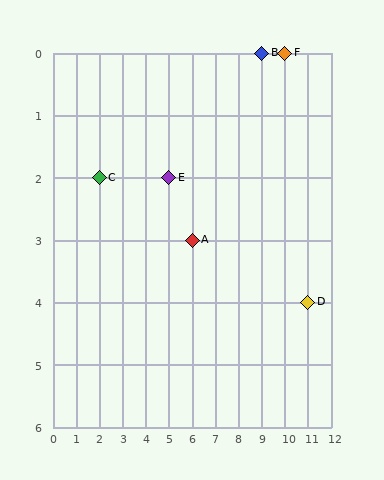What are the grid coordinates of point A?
Point A is at grid coordinates (6, 3).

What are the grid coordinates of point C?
Point C is at grid coordinates (2, 2).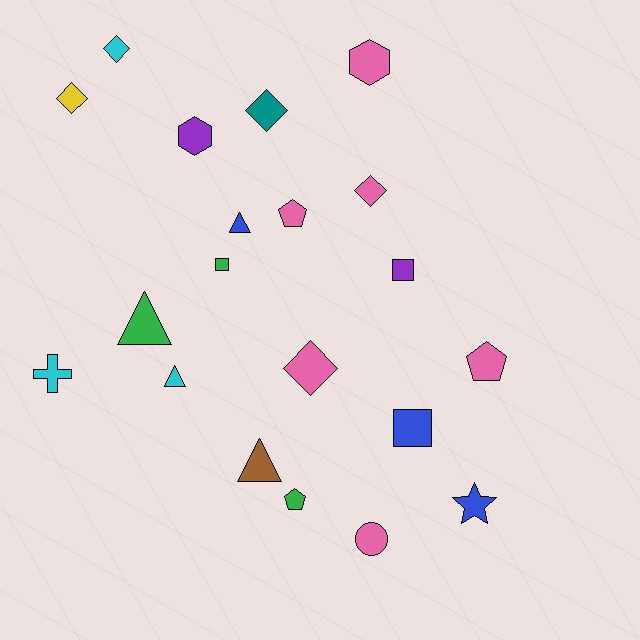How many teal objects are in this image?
There is 1 teal object.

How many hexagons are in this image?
There are 2 hexagons.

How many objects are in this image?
There are 20 objects.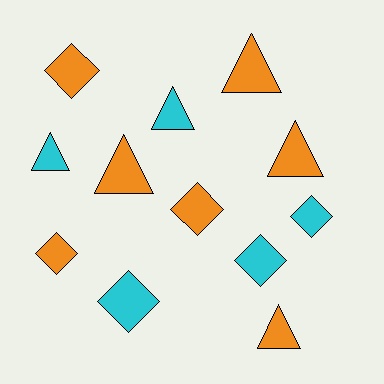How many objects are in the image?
There are 12 objects.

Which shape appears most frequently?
Diamond, with 6 objects.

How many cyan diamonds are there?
There are 3 cyan diamonds.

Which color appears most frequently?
Orange, with 7 objects.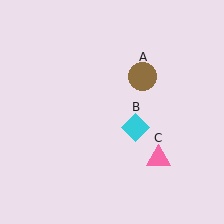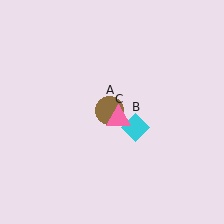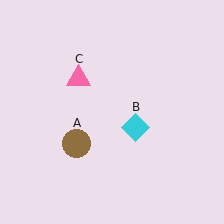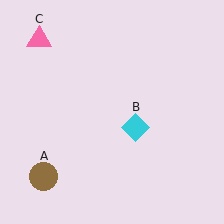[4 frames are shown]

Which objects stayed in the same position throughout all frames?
Cyan diamond (object B) remained stationary.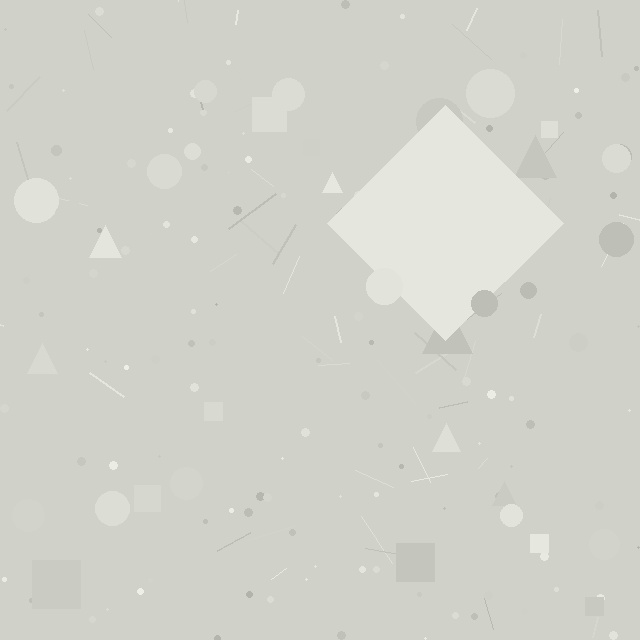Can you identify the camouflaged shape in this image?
The camouflaged shape is a diamond.